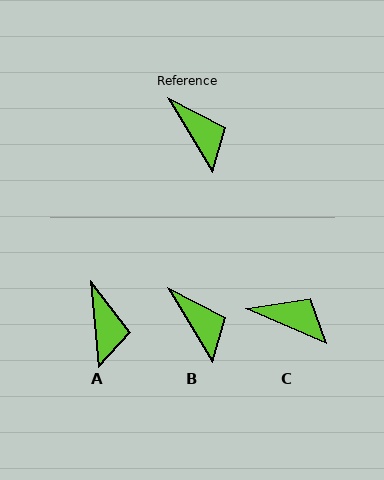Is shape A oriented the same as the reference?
No, it is off by about 25 degrees.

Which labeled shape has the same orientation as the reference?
B.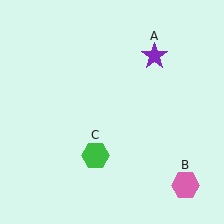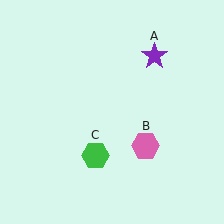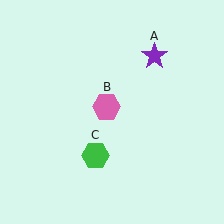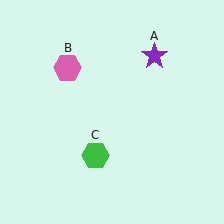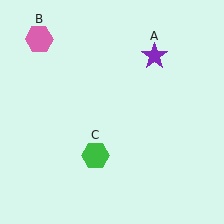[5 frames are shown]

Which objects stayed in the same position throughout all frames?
Purple star (object A) and green hexagon (object C) remained stationary.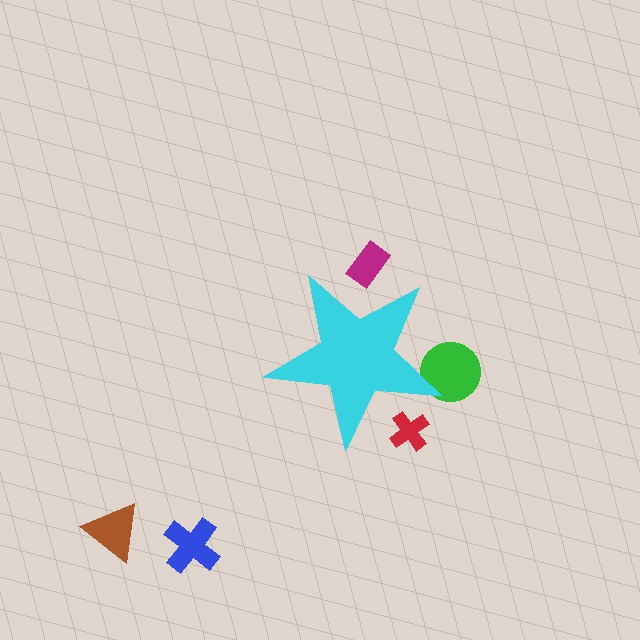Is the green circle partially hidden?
Yes, the green circle is partially hidden behind the cyan star.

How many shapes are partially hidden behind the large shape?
3 shapes are partially hidden.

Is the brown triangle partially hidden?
No, the brown triangle is fully visible.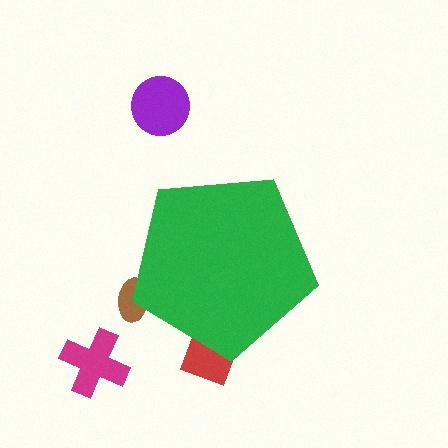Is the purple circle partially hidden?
No, the purple circle is fully visible.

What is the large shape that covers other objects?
A green pentagon.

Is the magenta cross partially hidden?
No, the magenta cross is fully visible.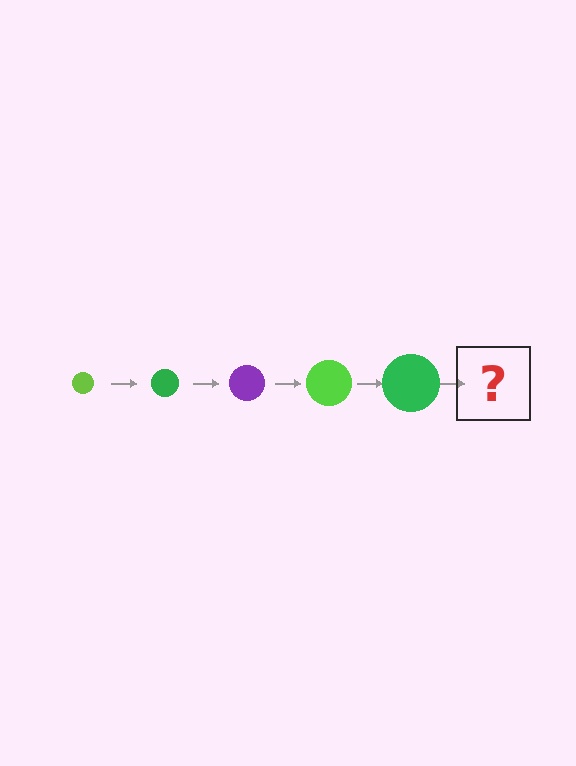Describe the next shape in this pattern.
It should be a purple circle, larger than the previous one.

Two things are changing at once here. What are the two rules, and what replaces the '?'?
The two rules are that the circle grows larger each step and the color cycles through lime, green, and purple. The '?' should be a purple circle, larger than the previous one.